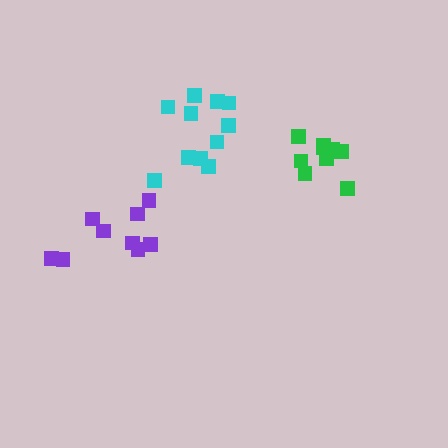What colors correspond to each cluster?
The clusters are colored: green, cyan, purple.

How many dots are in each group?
Group 1: 9 dots, Group 2: 11 dots, Group 3: 9 dots (29 total).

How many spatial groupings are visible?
There are 3 spatial groupings.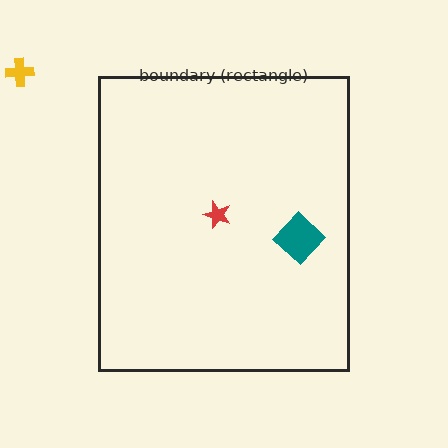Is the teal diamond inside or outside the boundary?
Inside.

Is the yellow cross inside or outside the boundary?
Outside.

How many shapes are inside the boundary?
2 inside, 1 outside.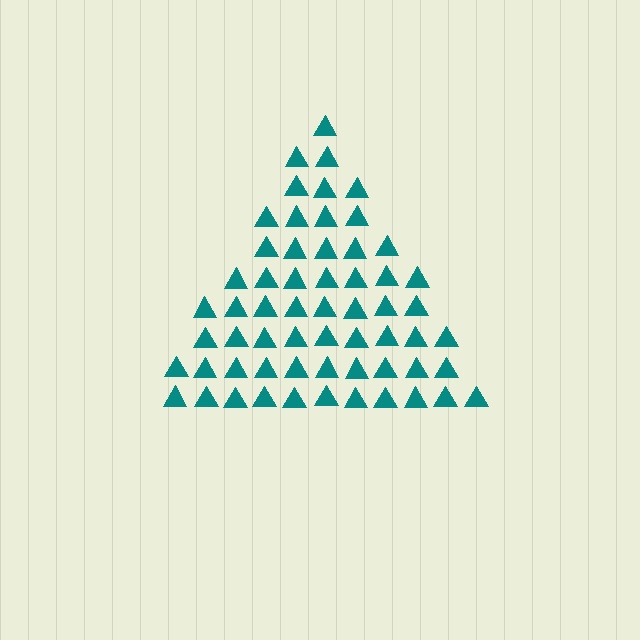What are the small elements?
The small elements are triangles.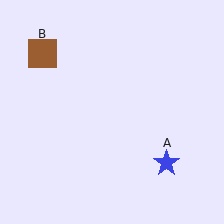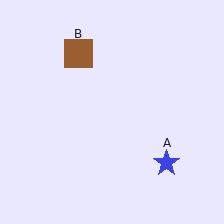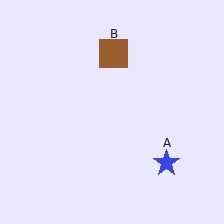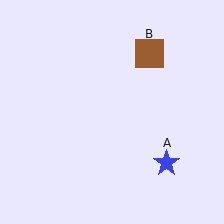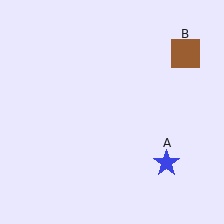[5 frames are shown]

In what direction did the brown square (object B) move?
The brown square (object B) moved right.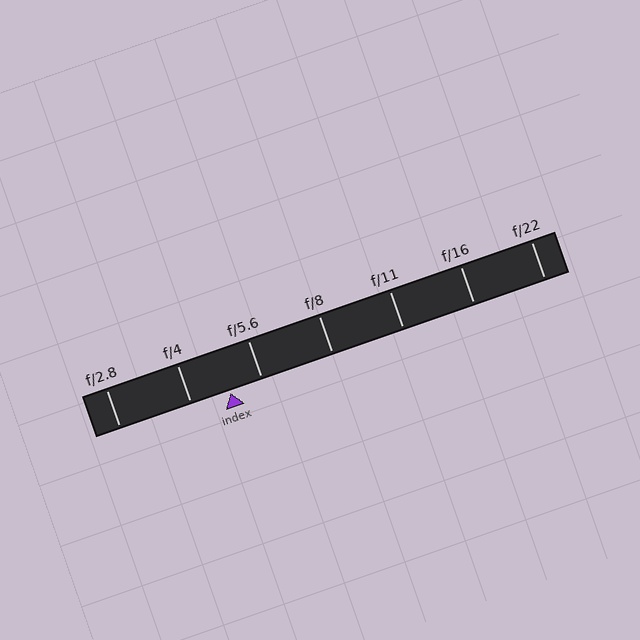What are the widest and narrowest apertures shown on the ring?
The widest aperture shown is f/2.8 and the narrowest is f/22.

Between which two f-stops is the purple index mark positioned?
The index mark is between f/4 and f/5.6.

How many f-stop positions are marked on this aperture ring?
There are 7 f-stop positions marked.